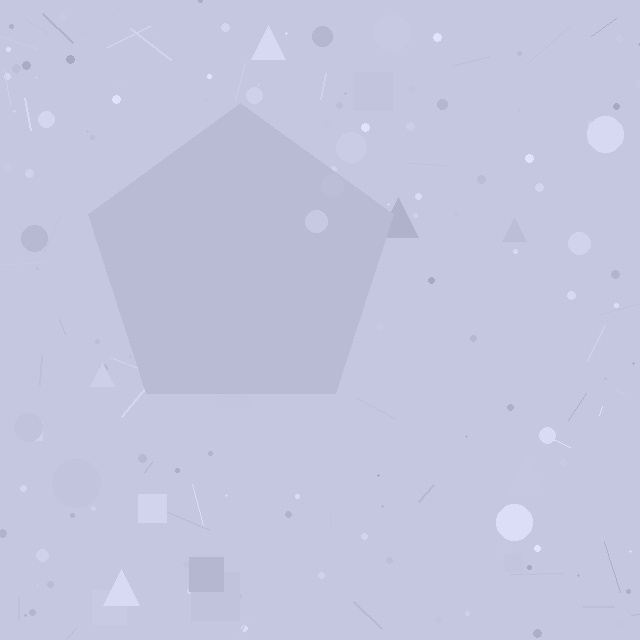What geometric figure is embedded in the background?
A pentagon is embedded in the background.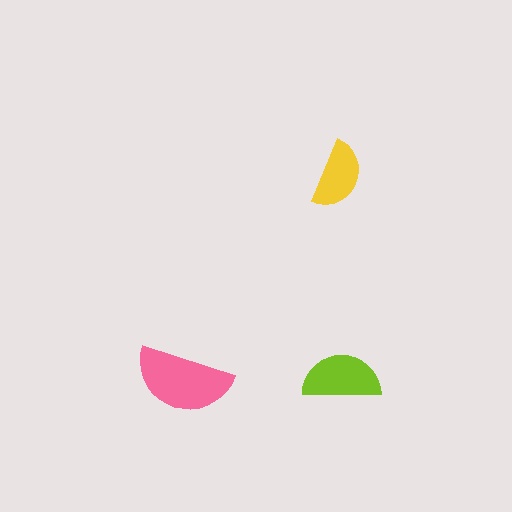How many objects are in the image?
There are 3 objects in the image.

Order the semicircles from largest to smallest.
the pink one, the lime one, the yellow one.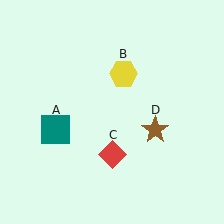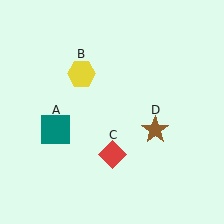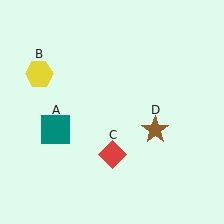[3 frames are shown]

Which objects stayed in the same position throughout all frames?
Teal square (object A) and red diamond (object C) and brown star (object D) remained stationary.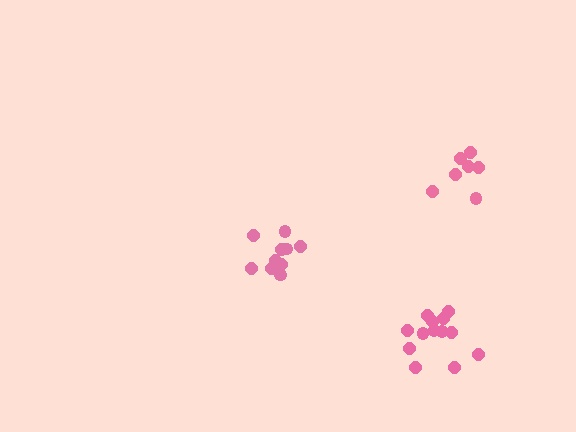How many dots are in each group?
Group 1: 13 dots, Group 2: 10 dots, Group 3: 7 dots (30 total).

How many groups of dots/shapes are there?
There are 3 groups.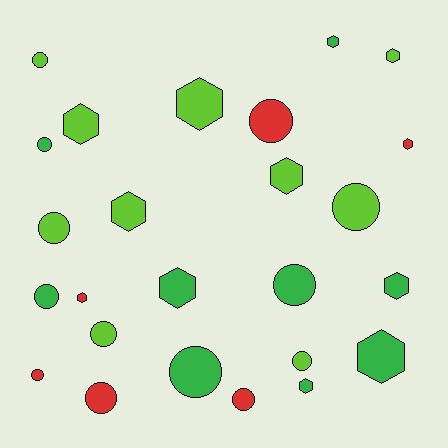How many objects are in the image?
There are 25 objects.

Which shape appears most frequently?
Circle, with 13 objects.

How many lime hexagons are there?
There are 5 lime hexagons.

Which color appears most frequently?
Lime, with 10 objects.